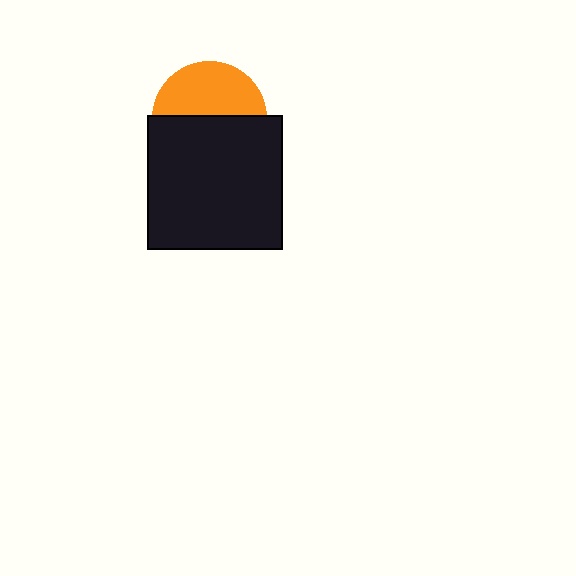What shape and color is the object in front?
The object in front is a black square.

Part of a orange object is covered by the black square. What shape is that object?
It is a circle.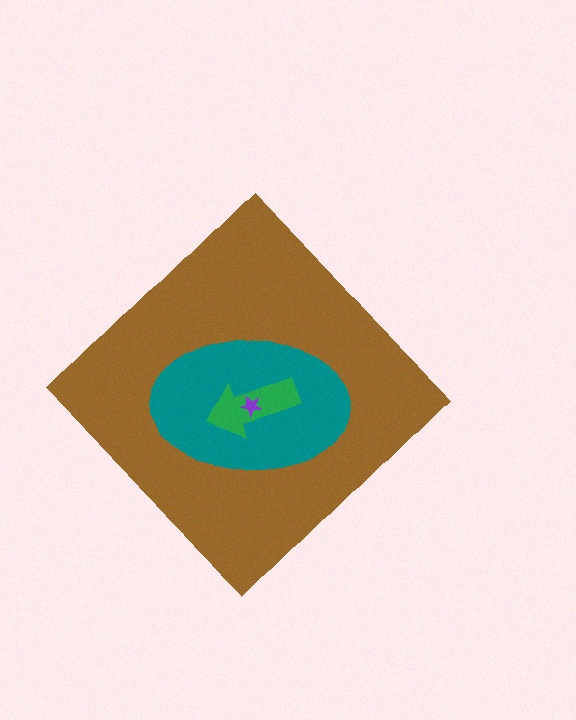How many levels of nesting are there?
4.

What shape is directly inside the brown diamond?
The teal ellipse.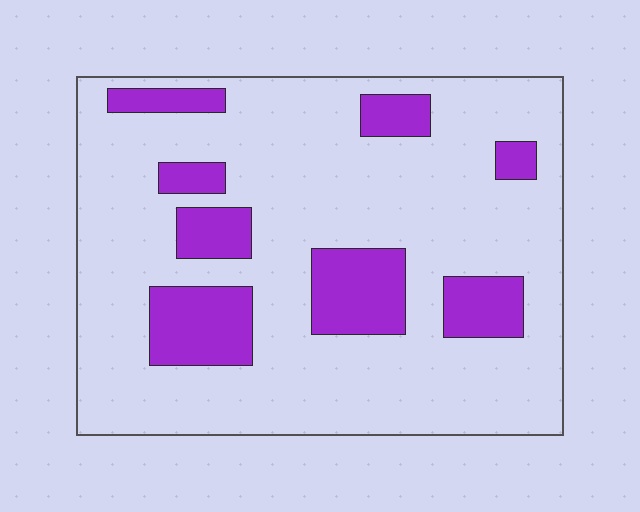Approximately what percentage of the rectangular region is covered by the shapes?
Approximately 20%.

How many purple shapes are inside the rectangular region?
8.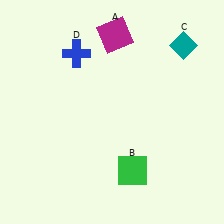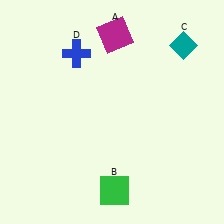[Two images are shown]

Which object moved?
The green square (B) moved down.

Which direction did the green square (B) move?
The green square (B) moved down.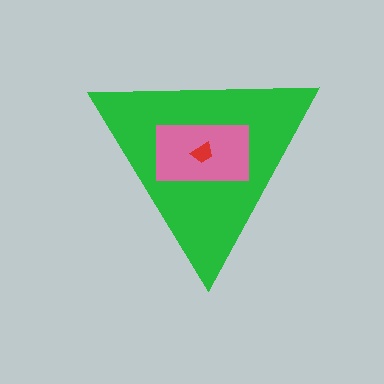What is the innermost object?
The red trapezoid.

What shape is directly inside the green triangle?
The pink rectangle.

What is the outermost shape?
The green triangle.